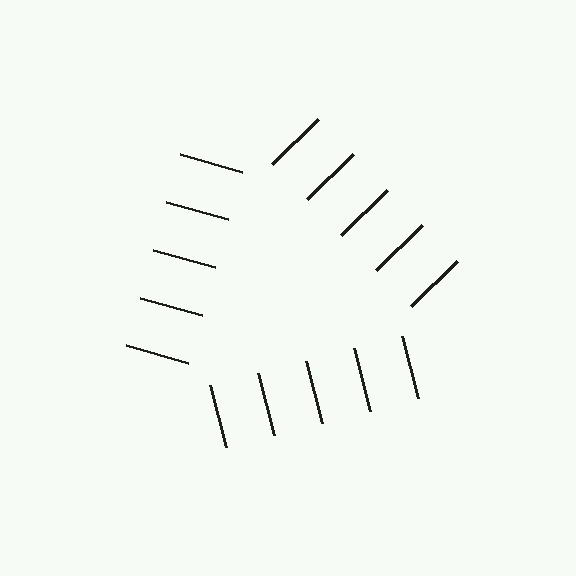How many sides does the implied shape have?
3 sides — the line-ends trace a triangle.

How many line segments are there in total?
15 — 5 along each of the 3 edges.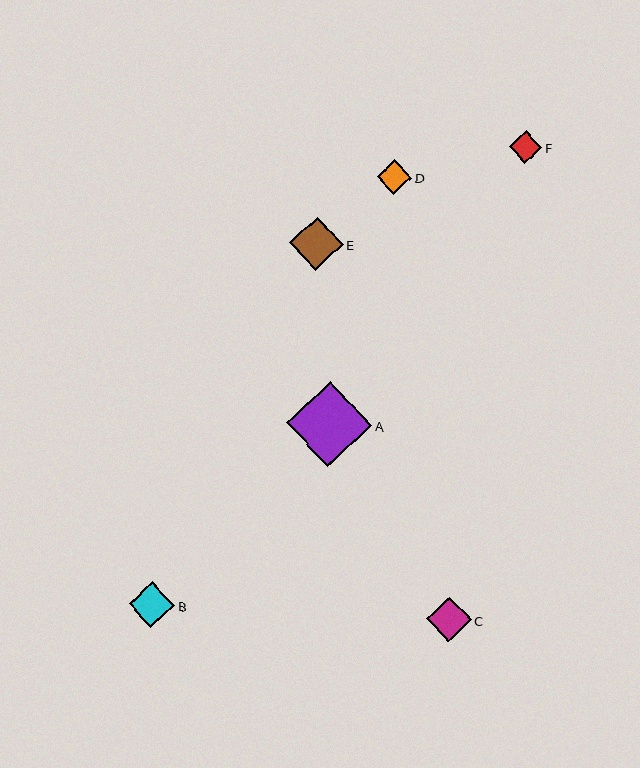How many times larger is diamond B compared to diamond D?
Diamond B is approximately 1.3 times the size of diamond D.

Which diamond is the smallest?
Diamond F is the smallest with a size of approximately 32 pixels.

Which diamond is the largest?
Diamond A is the largest with a size of approximately 85 pixels.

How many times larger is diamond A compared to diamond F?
Diamond A is approximately 2.6 times the size of diamond F.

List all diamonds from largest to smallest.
From largest to smallest: A, E, B, C, D, F.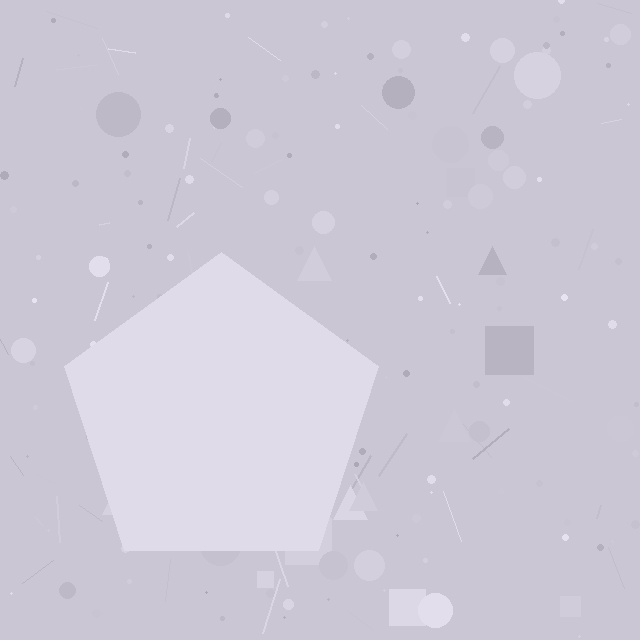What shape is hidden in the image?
A pentagon is hidden in the image.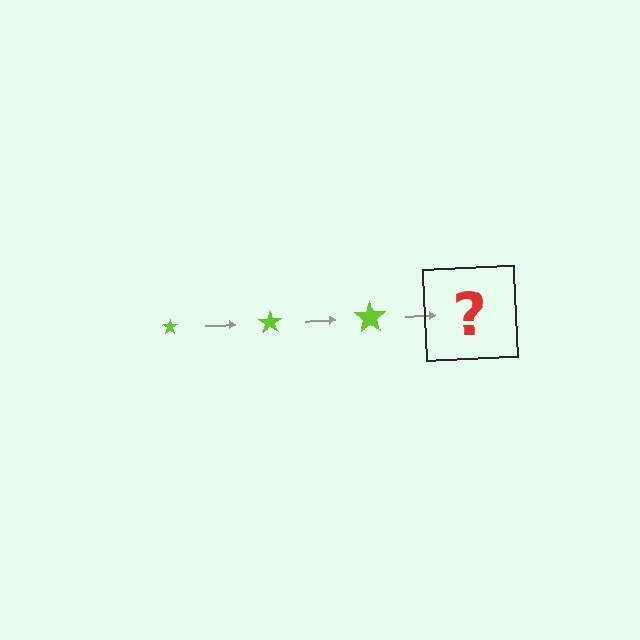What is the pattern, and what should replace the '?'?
The pattern is that the star gets progressively larger each step. The '?' should be a lime star, larger than the previous one.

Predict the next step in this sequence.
The next step is a lime star, larger than the previous one.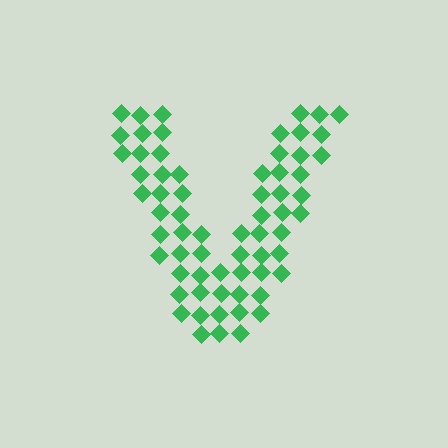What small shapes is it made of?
It is made of small diamonds.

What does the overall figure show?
The overall figure shows the letter V.